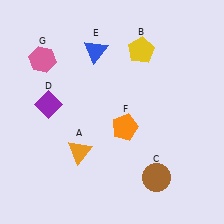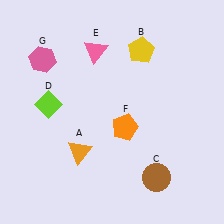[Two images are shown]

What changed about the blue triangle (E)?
In Image 1, E is blue. In Image 2, it changed to pink.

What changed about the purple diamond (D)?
In Image 1, D is purple. In Image 2, it changed to lime.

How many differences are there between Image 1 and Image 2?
There are 2 differences between the two images.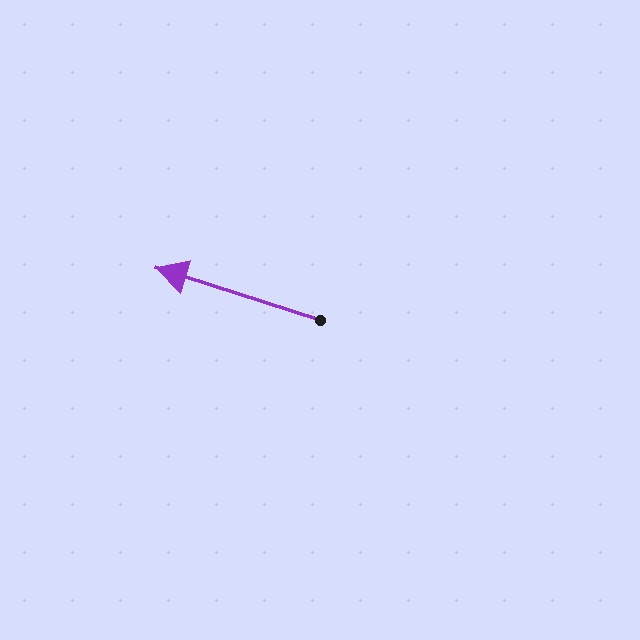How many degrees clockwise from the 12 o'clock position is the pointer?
Approximately 288 degrees.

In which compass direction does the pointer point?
West.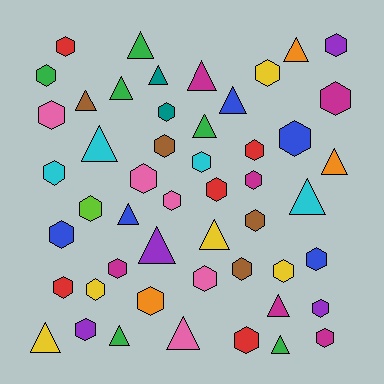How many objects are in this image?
There are 50 objects.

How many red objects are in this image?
There are 5 red objects.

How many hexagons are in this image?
There are 31 hexagons.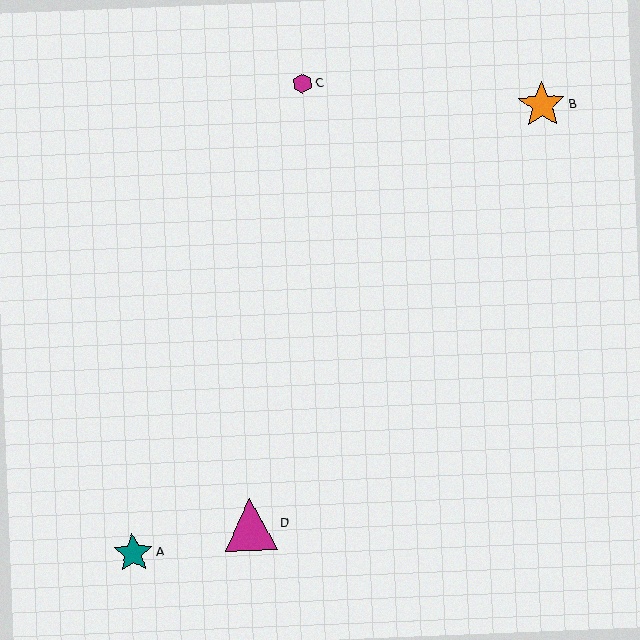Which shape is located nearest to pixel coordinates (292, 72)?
The magenta hexagon (labeled C) at (303, 84) is nearest to that location.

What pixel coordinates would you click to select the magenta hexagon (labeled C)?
Click at (303, 84) to select the magenta hexagon C.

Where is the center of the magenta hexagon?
The center of the magenta hexagon is at (303, 84).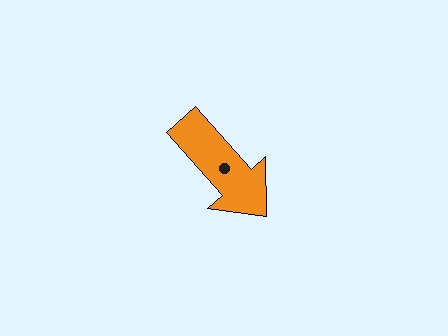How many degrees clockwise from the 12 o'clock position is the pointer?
Approximately 138 degrees.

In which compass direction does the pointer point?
Southeast.